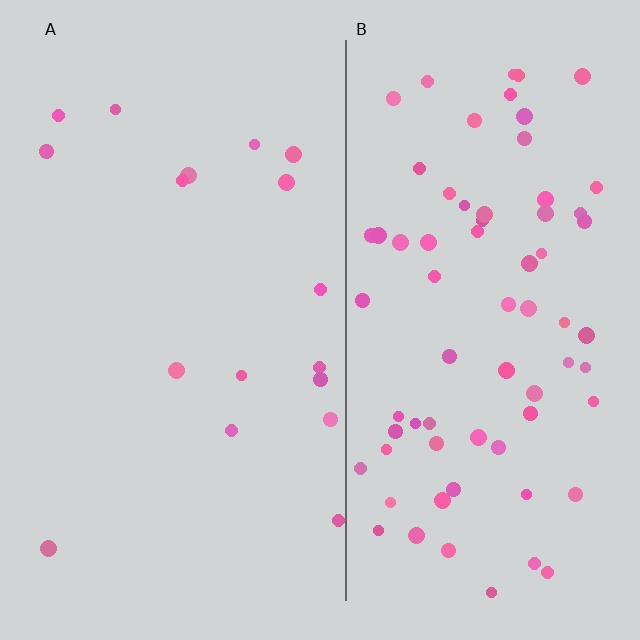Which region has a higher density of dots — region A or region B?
B (the right).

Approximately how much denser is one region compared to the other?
Approximately 4.2× — region B over region A.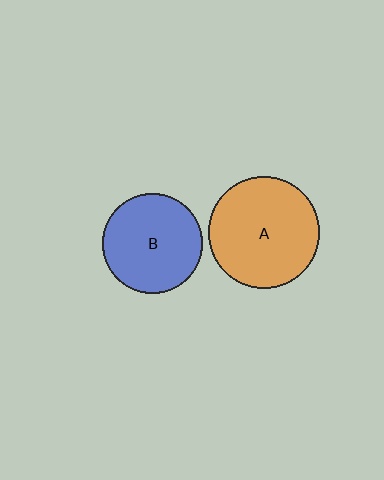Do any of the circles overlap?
No, none of the circles overlap.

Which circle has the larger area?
Circle A (orange).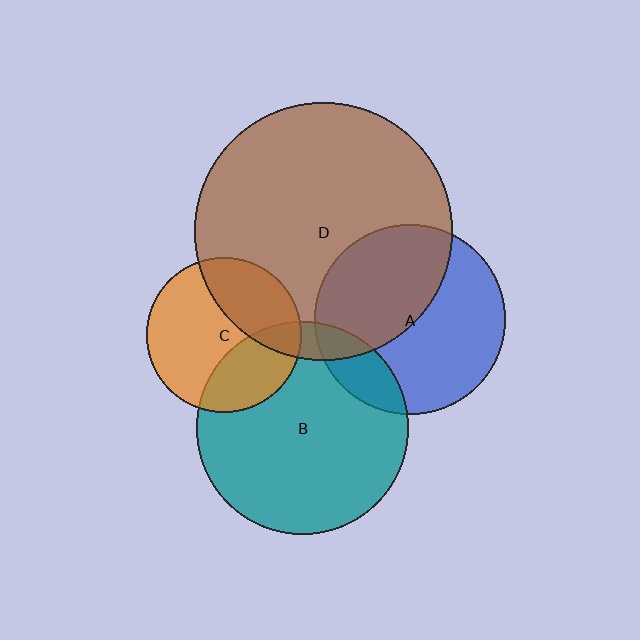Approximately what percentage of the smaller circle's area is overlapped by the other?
Approximately 35%.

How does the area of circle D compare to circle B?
Approximately 1.5 times.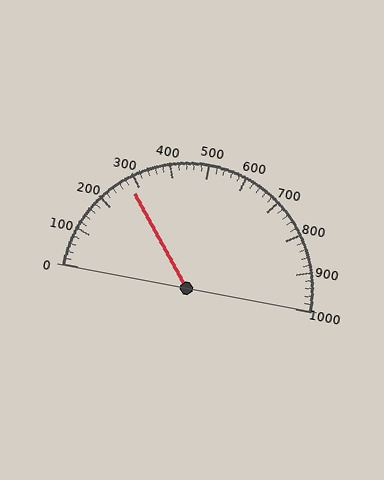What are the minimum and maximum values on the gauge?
The gauge ranges from 0 to 1000.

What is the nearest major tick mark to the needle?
The nearest major tick mark is 300.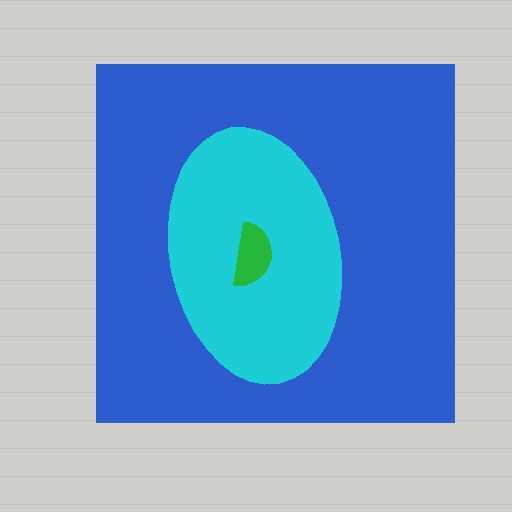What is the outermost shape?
The blue square.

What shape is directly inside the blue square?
The cyan ellipse.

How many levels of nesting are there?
3.